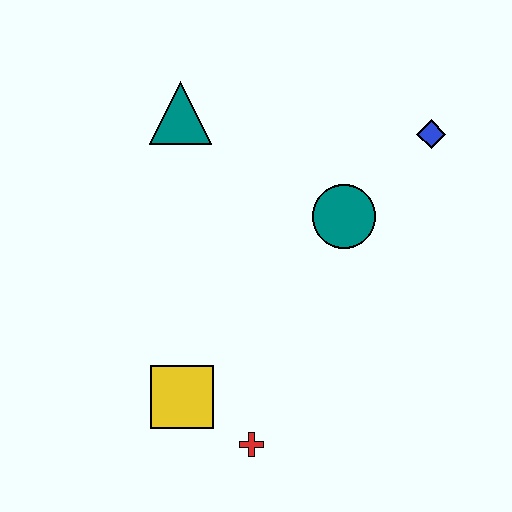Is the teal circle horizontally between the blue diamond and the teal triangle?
Yes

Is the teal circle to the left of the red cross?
No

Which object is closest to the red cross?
The yellow square is closest to the red cross.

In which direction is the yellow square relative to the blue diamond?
The yellow square is below the blue diamond.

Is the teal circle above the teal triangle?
No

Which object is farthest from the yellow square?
The blue diamond is farthest from the yellow square.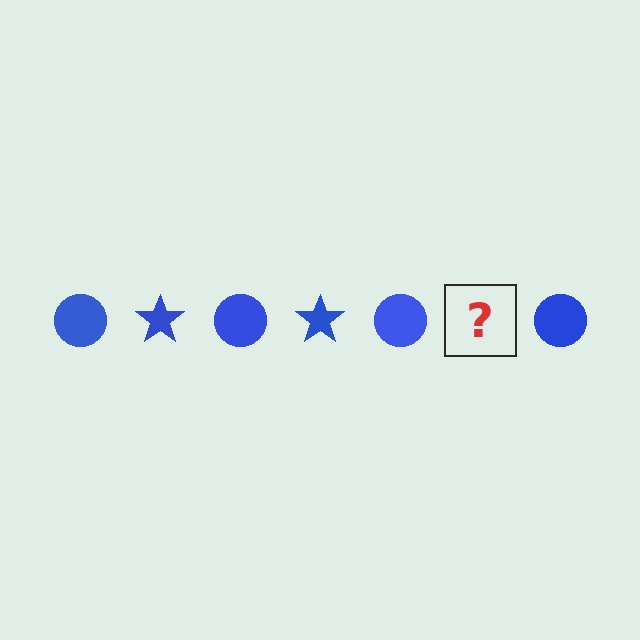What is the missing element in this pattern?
The missing element is a blue star.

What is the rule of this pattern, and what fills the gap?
The rule is that the pattern cycles through circle, star shapes in blue. The gap should be filled with a blue star.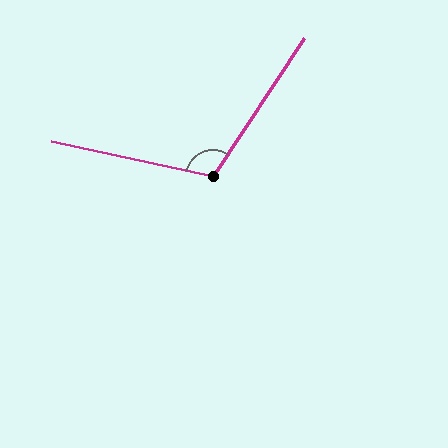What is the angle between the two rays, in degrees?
Approximately 111 degrees.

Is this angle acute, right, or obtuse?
It is obtuse.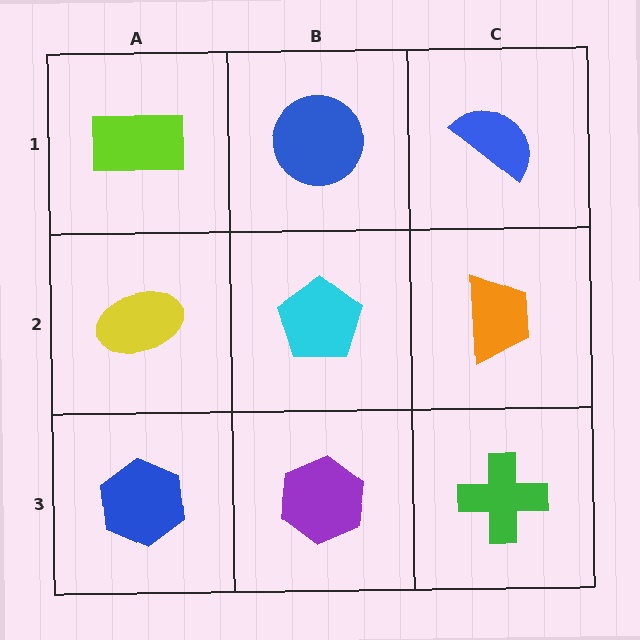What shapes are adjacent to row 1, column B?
A cyan pentagon (row 2, column B), a lime rectangle (row 1, column A), a blue semicircle (row 1, column C).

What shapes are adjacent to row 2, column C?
A blue semicircle (row 1, column C), a green cross (row 3, column C), a cyan pentagon (row 2, column B).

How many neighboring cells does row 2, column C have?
3.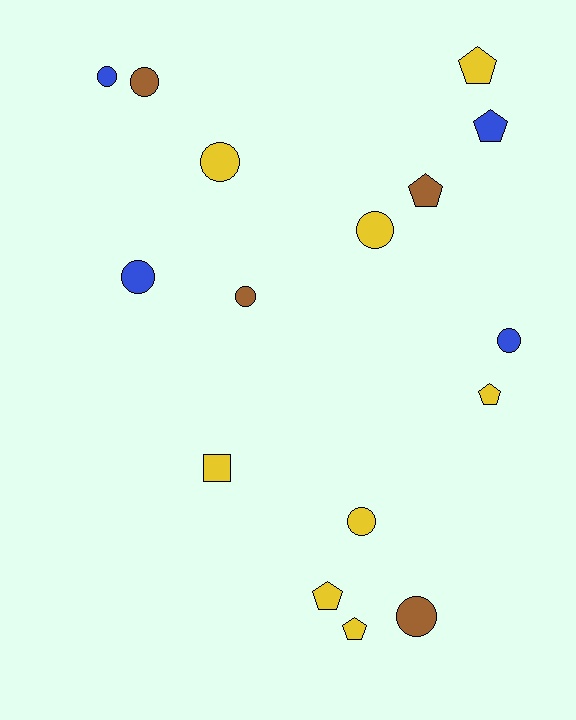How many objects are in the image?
There are 16 objects.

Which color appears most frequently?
Yellow, with 8 objects.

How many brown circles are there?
There are 3 brown circles.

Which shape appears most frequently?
Circle, with 9 objects.